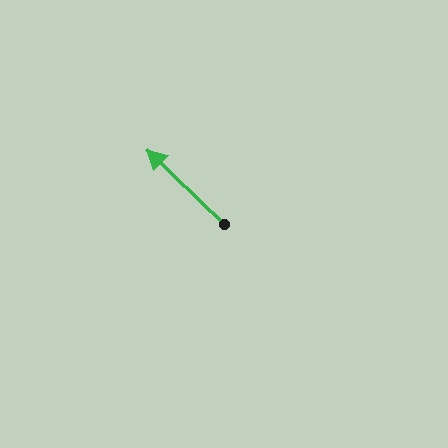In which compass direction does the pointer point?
Northwest.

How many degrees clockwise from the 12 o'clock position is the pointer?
Approximately 314 degrees.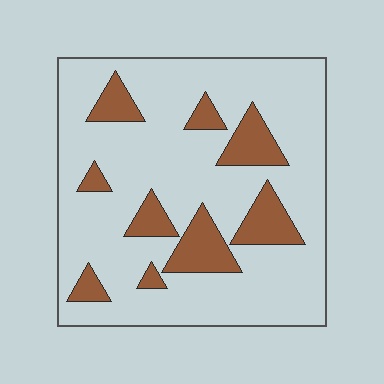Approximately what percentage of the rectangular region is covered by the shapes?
Approximately 20%.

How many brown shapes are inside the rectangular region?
9.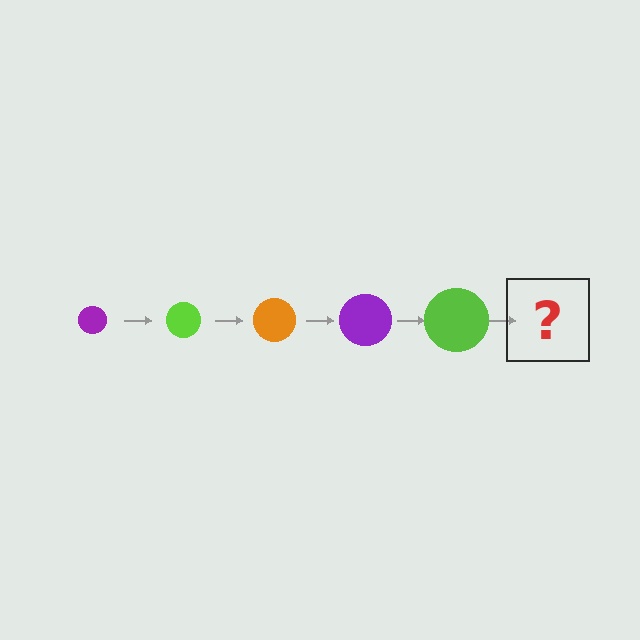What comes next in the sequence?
The next element should be an orange circle, larger than the previous one.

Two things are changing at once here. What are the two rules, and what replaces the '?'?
The two rules are that the circle grows larger each step and the color cycles through purple, lime, and orange. The '?' should be an orange circle, larger than the previous one.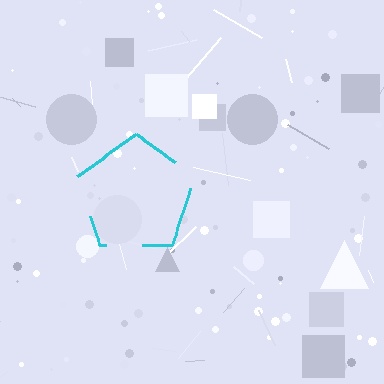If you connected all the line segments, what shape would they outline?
They would outline a pentagon.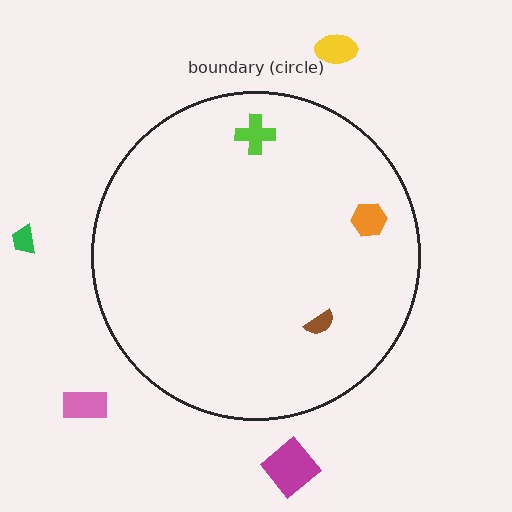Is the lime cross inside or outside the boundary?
Inside.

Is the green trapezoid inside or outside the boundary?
Outside.